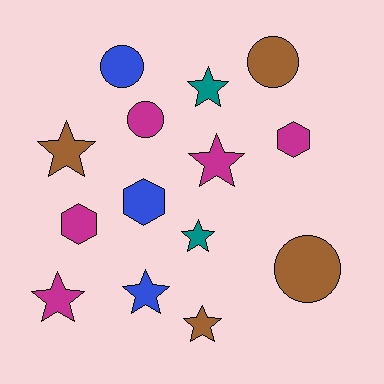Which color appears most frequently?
Magenta, with 5 objects.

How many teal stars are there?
There are 2 teal stars.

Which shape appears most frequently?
Star, with 7 objects.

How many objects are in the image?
There are 14 objects.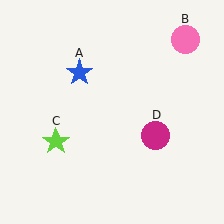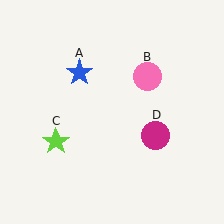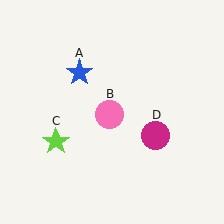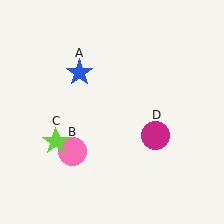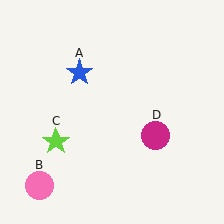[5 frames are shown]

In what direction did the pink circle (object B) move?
The pink circle (object B) moved down and to the left.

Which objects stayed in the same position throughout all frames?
Blue star (object A) and lime star (object C) and magenta circle (object D) remained stationary.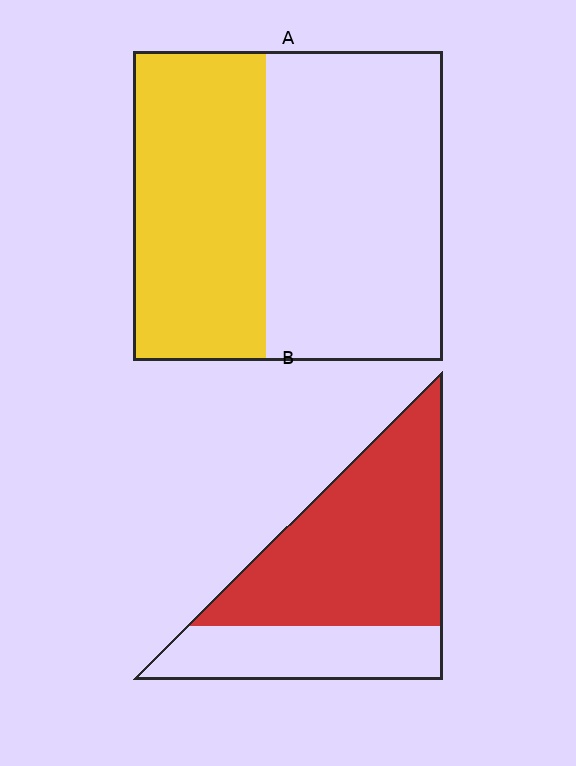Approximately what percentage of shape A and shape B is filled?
A is approximately 45% and B is approximately 70%.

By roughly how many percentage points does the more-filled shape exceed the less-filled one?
By roughly 25 percentage points (B over A).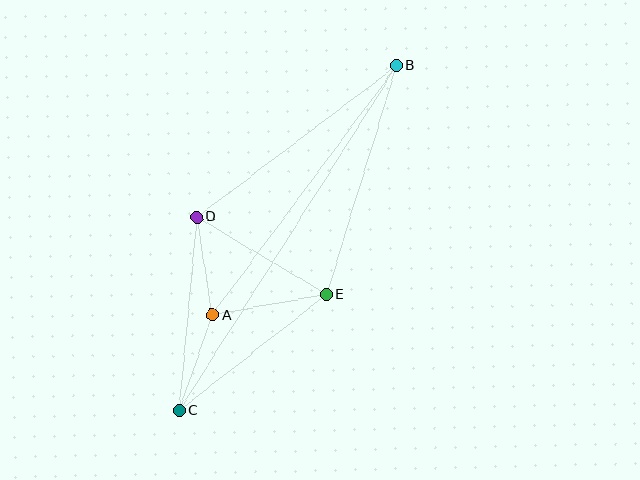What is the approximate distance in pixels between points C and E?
The distance between C and E is approximately 188 pixels.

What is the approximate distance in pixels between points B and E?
The distance between B and E is approximately 239 pixels.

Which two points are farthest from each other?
Points B and C are farthest from each other.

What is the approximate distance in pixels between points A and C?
The distance between A and C is approximately 101 pixels.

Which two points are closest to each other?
Points A and D are closest to each other.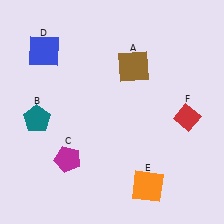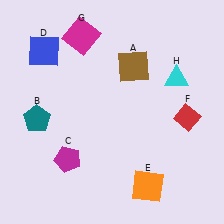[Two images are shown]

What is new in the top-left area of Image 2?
A magenta square (G) was added in the top-left area of Image 2.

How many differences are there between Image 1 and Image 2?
There are 2 differences between the two images.